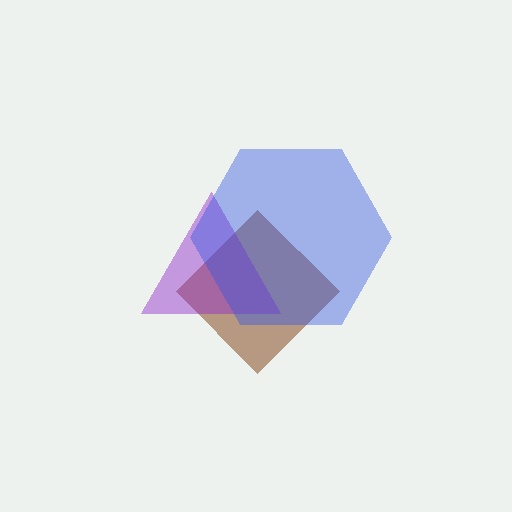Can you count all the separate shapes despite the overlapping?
Yes, there are 3 separate shapes.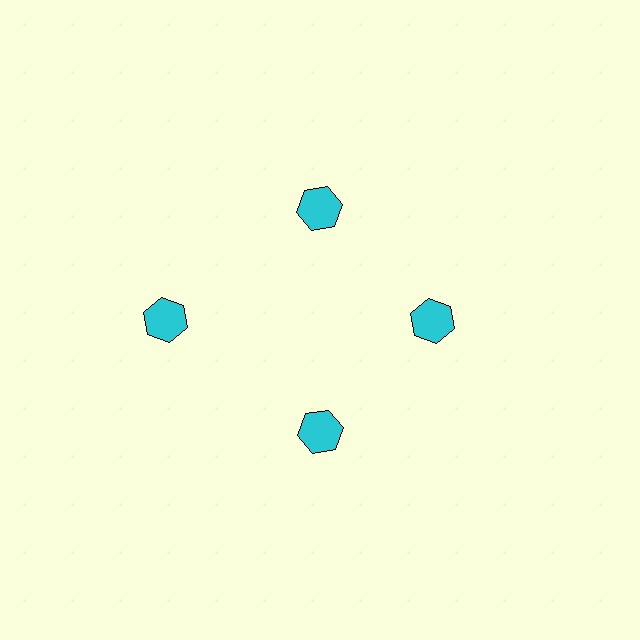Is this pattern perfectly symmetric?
No. The 4 cyan hexagons are arranged in a ring, but one element near the 9 o'clock position is pushed outward from the center, breaking the 4-fold rotational symmetry.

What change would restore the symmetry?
The symmetry would be restored by moving it inward, back onto the ring so that all 4 hexagons sit at equal angles and equal distance from the center.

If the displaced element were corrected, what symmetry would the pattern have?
It would have 4-fold rotational symmetry — the pattern would map onto itself every 90 degrees.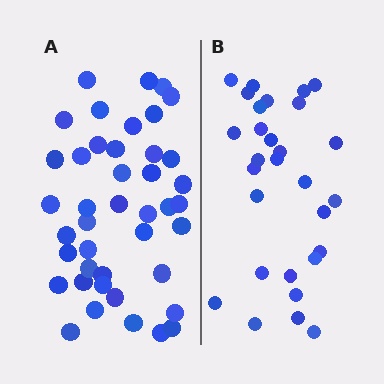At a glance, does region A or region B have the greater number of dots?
Region A (the left region) has more dots.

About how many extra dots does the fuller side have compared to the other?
Region A has approximately 15 more dots than region B.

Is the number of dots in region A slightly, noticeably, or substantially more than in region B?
Region A has noticeably more, but not dramatically so. The ratio is roughly 1.4 to 1.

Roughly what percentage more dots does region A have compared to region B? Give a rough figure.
About 45% more.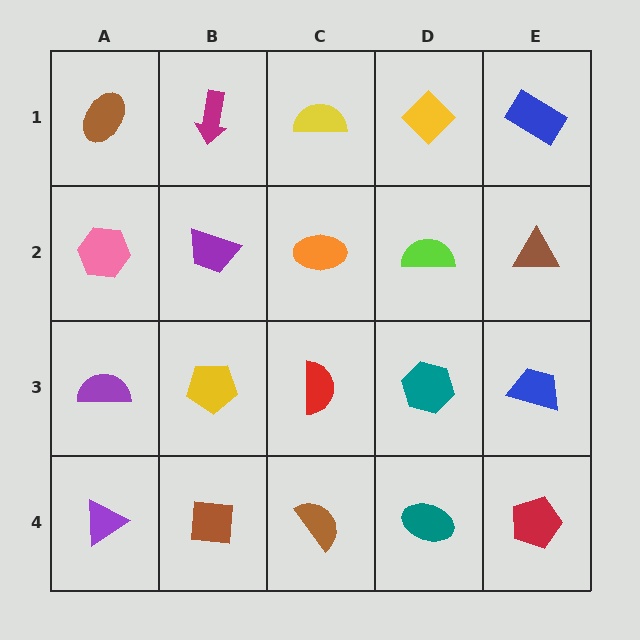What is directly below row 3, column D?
A teal ellipse.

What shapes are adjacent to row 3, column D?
A lime semicircle (row 2, column D), a teal ellipse (row 4, column D), a red semicircle (row 3, column C), a blue trapezoid (row 3, column E).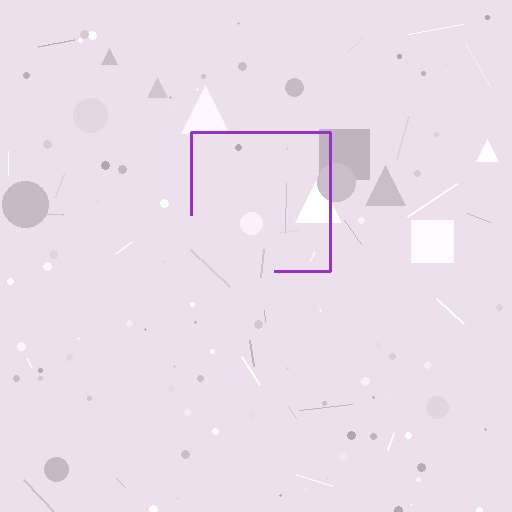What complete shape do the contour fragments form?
The contour fragments form a square.